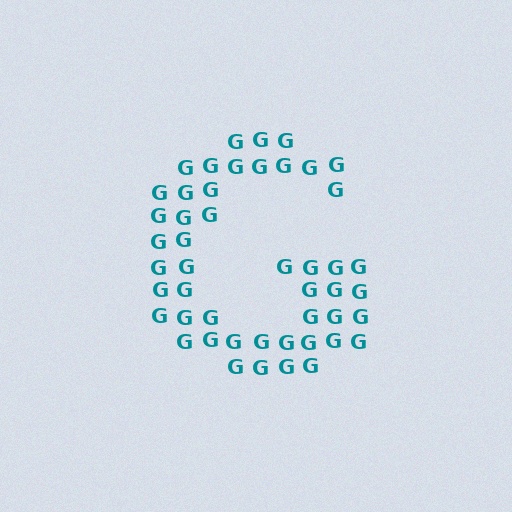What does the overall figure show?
The overall figure shows the letter G.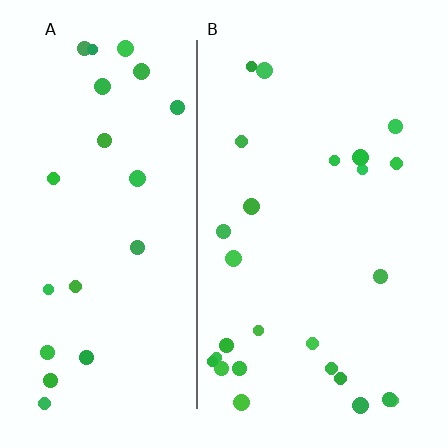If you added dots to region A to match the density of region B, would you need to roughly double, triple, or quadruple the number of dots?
Approximately double.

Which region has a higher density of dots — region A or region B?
B (the right).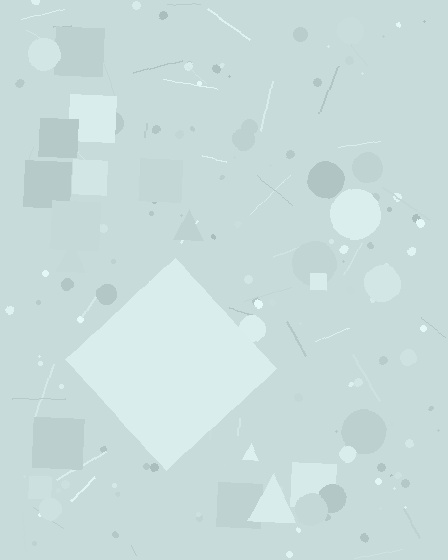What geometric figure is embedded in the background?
A diamond is embedded in the background.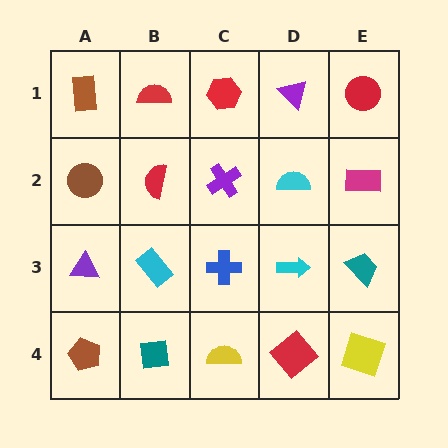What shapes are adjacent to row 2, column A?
A brown rectangle (row 1, column A), a purple triangle (row 3, column A), a red semicircle (row 2, column B).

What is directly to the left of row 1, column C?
A red semicircle.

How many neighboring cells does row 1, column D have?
3.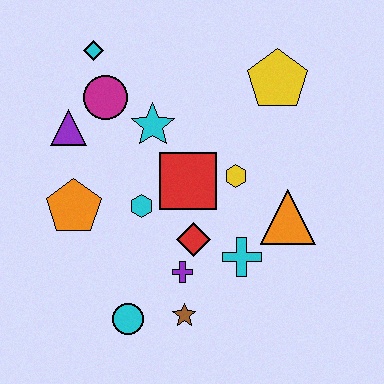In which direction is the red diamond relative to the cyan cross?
The red diamond is to the left of the cyan cross.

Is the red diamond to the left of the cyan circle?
No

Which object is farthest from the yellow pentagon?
The cyan circle is farthest from the yellow pentagon.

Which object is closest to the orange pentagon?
The cyan hexagon is closest to the orange pentagon.